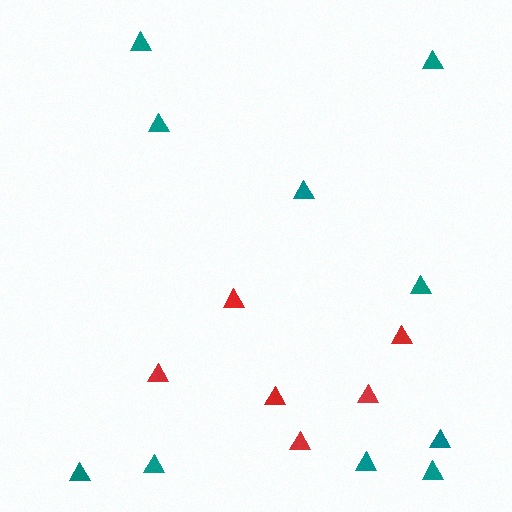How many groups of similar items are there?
There are 2 groups: one group of teal triangles (10) and one group of red triangles (6).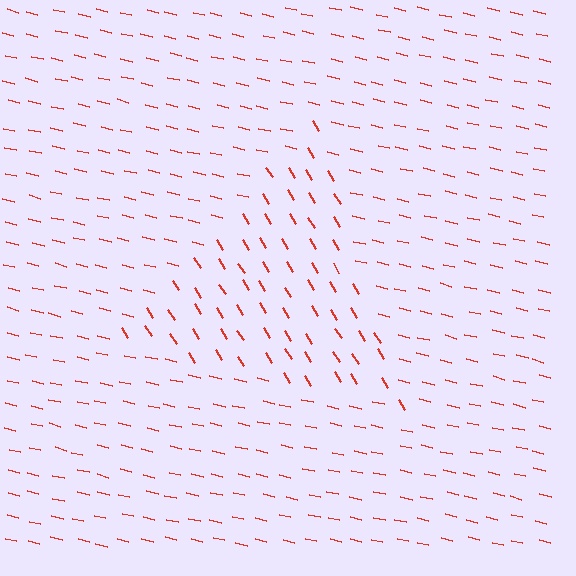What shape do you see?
I see a triangle.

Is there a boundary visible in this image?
Yes, there is a texture boundary formed by a change in line orientation.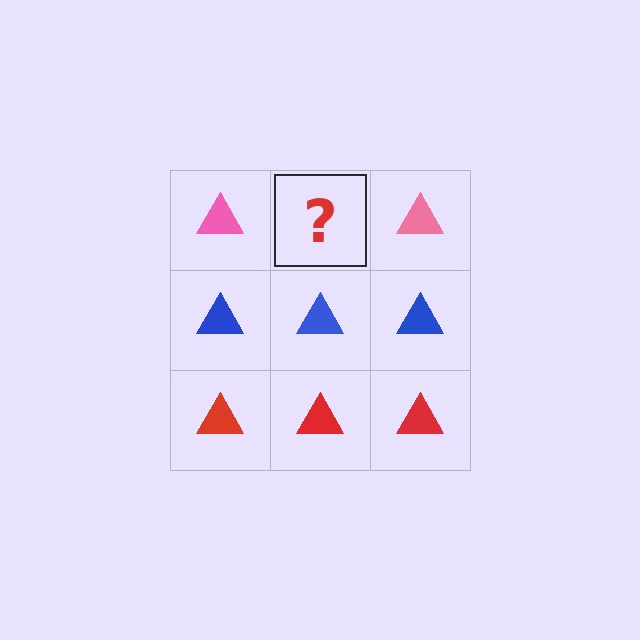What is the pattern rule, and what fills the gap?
The rule is that each row has a consistent color. The gap should be filled with a pink triangle.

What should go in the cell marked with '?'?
The missing cell should contain a pink triangle.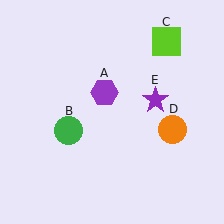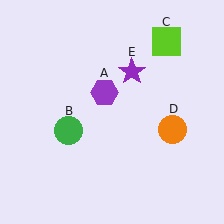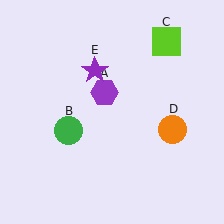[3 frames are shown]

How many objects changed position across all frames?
1 object changed position: purple star (object E).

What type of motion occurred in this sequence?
The purple star (object E) rotated counterclockwise around the center of the scene.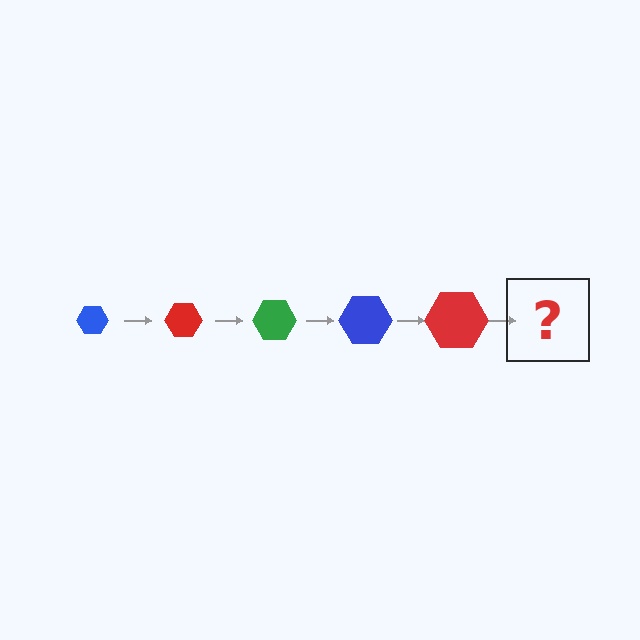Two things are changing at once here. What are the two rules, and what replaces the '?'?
The two rules are that the hexagon grows larger each step and the color cycles through blue, red, and green. The '?' should be a green hexagon, larger than the previous one.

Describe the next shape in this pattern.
It should be a green hexagon, larger than the previous one.